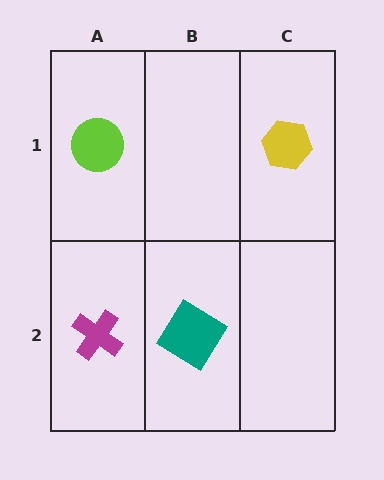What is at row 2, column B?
A teal diamond.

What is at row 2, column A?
A magenta cross.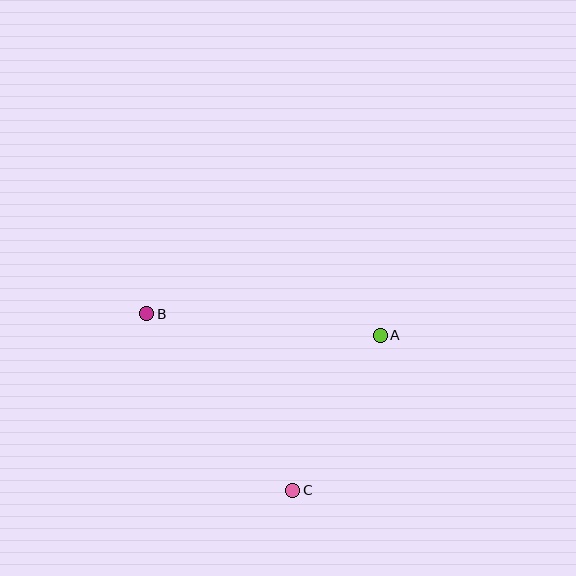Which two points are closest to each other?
Points A and C are closest to each other.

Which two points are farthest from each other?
Points A and B are farthest from each other.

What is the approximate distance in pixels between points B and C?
The distance between B and C is approximately 229 pixels.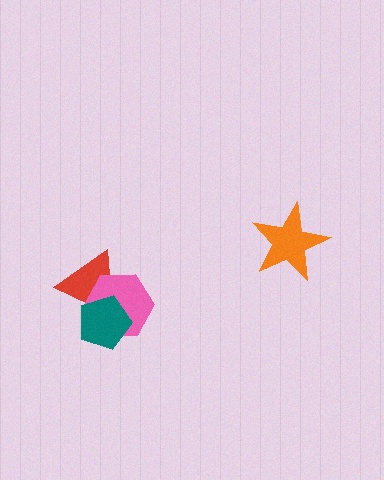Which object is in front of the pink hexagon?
The teal pentagon is in front of the pink hexagon.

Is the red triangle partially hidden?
Yes, it is partially covered by another shape.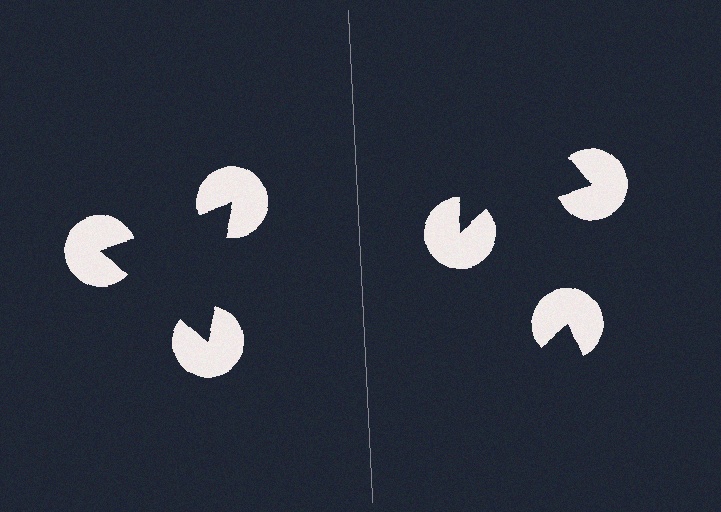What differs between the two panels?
The pac-man discs are positioned identically on both sides; only the wedge orientations differ. On the left they align to a triangle; on the right they are misaligned.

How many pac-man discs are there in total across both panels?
6 — 3 on each side.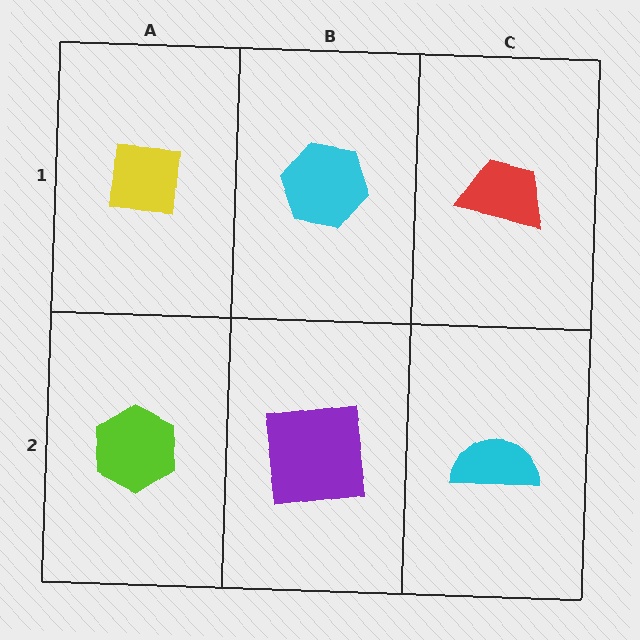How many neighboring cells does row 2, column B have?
3.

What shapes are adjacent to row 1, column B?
A purple square (row 2, column B), a yellow square (row 1, column A), a red trapezoid (row 1, column C).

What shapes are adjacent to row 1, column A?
A lime hexagon (row 2, column A), a cyan hexagon (row 1, column B).